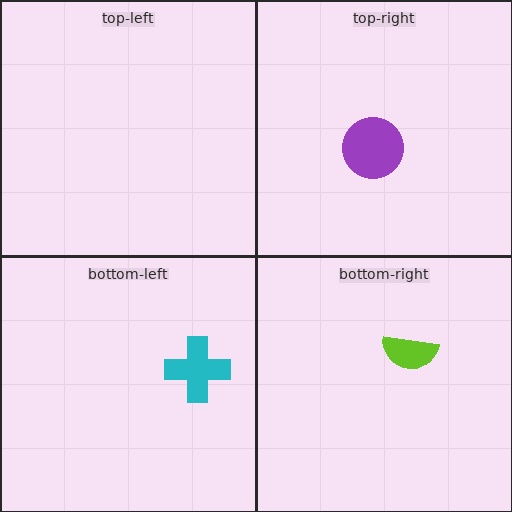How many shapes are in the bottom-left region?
1.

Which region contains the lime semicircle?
The bottom-right region.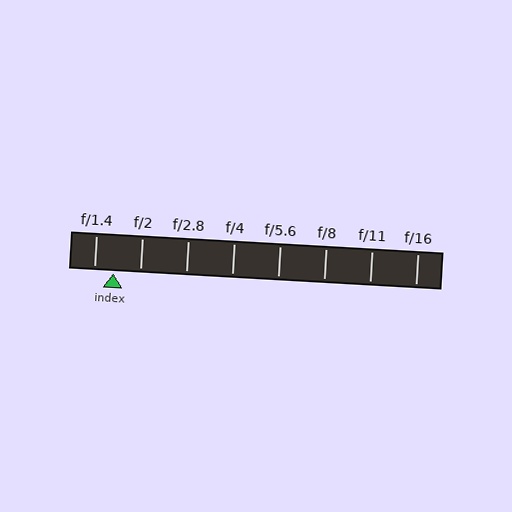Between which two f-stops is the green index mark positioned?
The index mark is between f/1.4 and f/2.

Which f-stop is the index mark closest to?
The index mark is closest to f/1.4.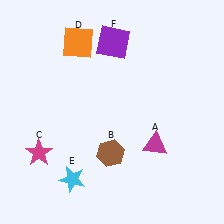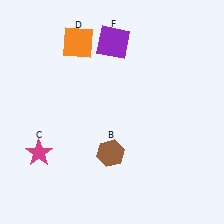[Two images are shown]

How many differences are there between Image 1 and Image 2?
There are 2 differences between the two images.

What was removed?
The magenta triangle (A), the cyan star (E) were removed in Image 2.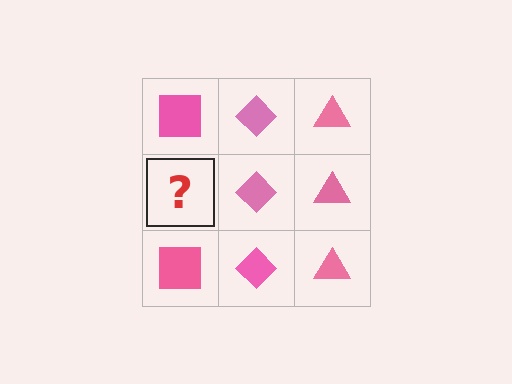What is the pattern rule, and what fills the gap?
The rule is that each column has a consistent shape. The gap should be filled with a pink square.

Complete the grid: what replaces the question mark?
The question mark should be replaced with a pink square.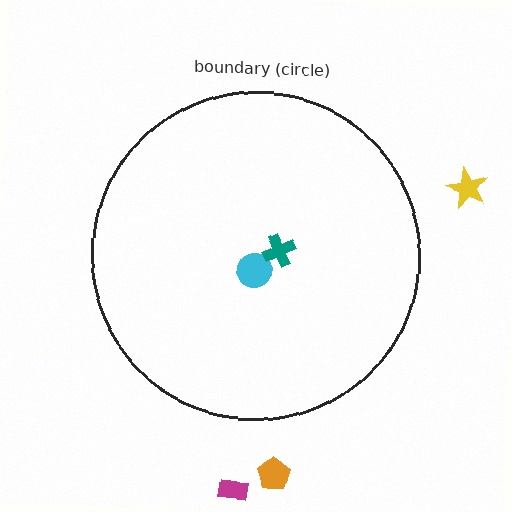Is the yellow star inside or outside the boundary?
Outside.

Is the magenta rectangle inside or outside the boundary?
Outside.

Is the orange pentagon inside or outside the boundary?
Outside.